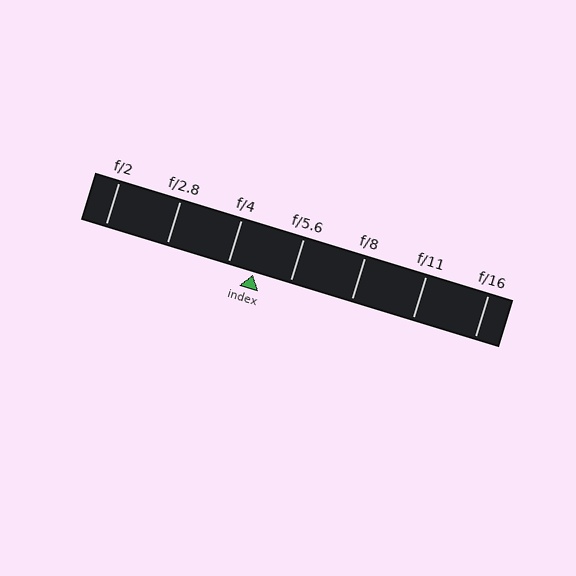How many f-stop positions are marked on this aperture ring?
There are 7 f-stop positions marked.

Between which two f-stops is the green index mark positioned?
The index mark is between f/4 and f/5.6.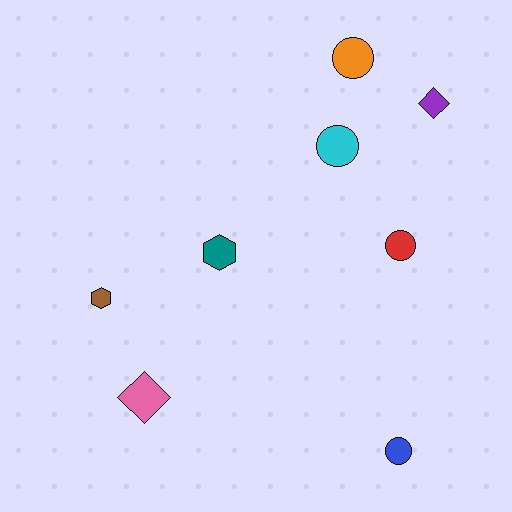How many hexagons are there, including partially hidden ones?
There are 2 hexagons.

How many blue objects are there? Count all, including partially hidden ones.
There is 1 blue object.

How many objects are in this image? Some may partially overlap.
There are 8 objects.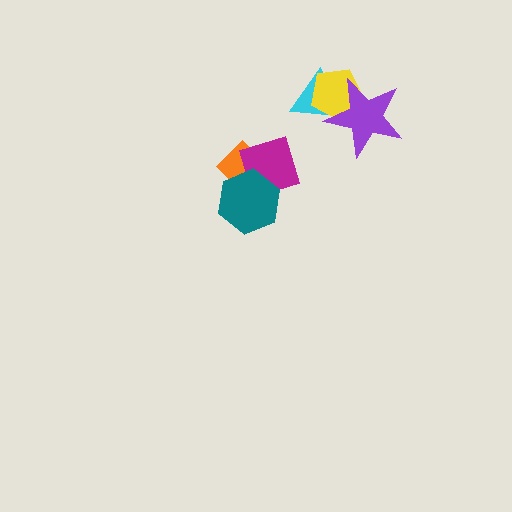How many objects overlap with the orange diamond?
2 objects overlap with the orange diamond.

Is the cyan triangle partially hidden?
Yes, it is partially covered by another shape.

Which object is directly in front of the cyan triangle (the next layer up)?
The yellow pentagon is directly in front of the cyan triangle.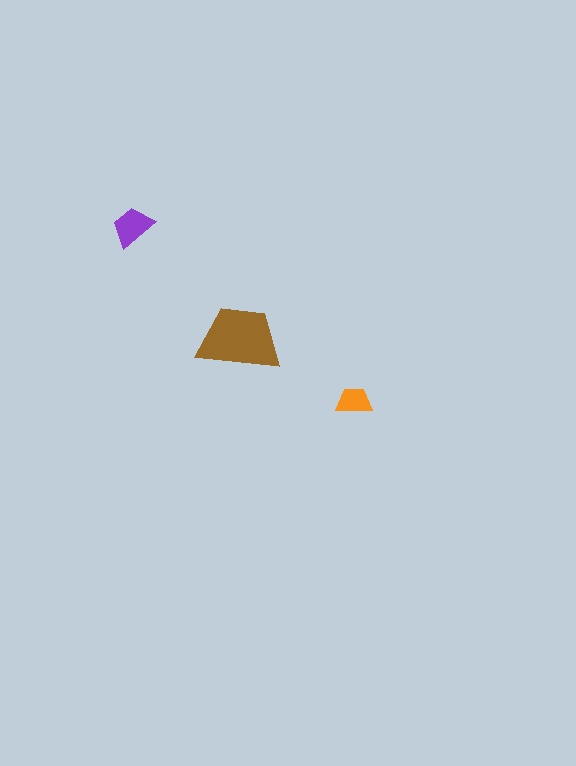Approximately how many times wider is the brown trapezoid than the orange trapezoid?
About 2.5 times wider.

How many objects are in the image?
There are 3 objects in the image.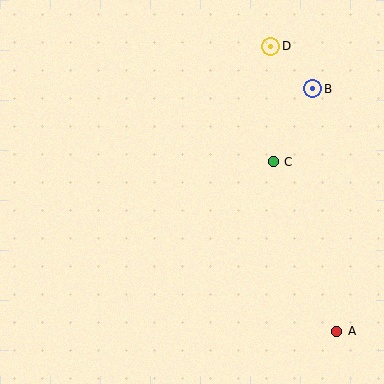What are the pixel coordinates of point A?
Point A is at (337, 331).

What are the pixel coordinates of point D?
Point D is at (271, 46).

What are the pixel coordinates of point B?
Point B is at (313, 89).